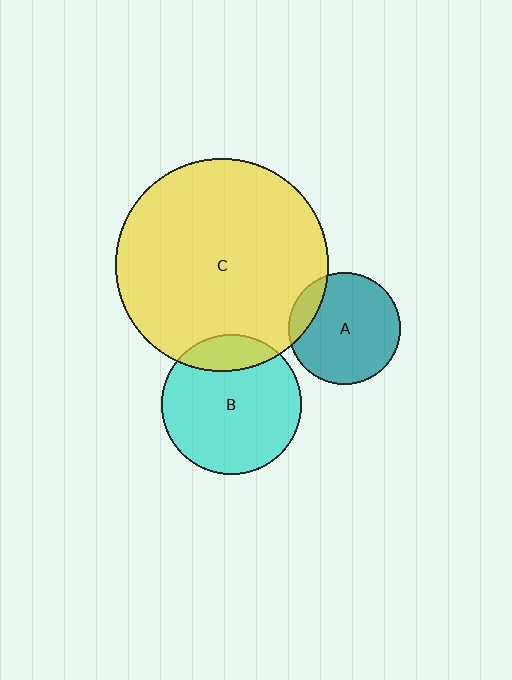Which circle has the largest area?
Circle C (yellow).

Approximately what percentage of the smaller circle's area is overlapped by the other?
Approximately 15%.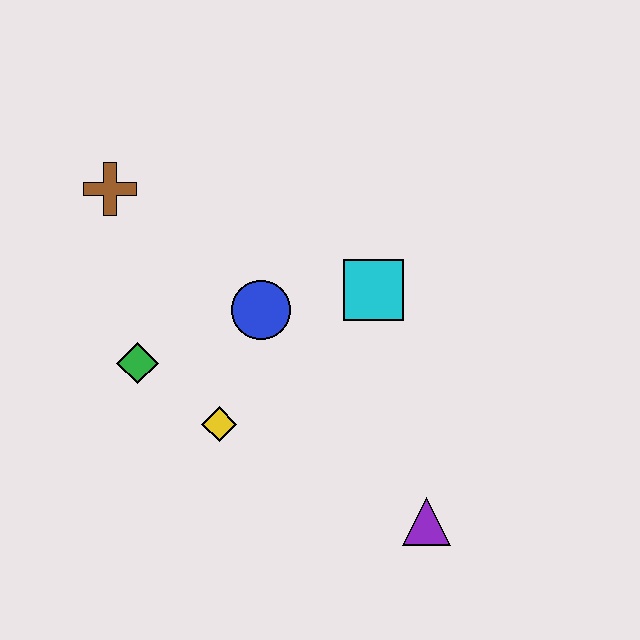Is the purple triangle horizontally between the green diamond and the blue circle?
No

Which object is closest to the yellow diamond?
The green diamond is closest to the yellow diamond.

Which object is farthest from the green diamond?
The purple triangle is farthest from the green diamond.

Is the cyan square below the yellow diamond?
No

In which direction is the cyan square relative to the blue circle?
The cyan square is to the right of the blue circle.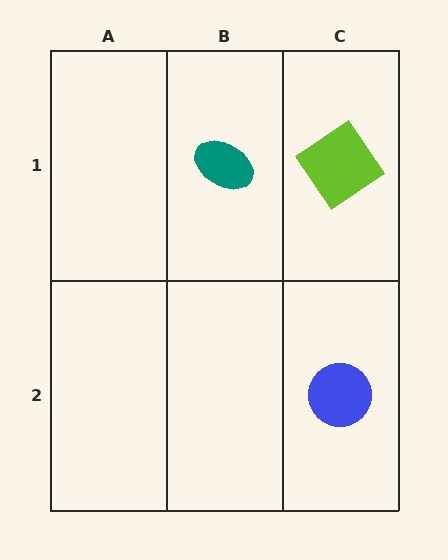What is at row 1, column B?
A teal ellipse.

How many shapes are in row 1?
2 shapes.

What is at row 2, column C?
A blue circle.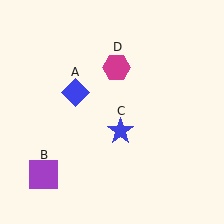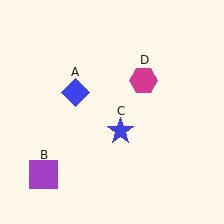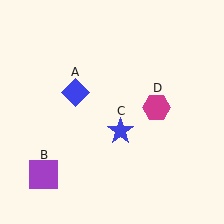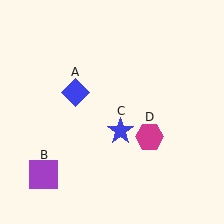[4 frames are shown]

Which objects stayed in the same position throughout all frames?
Blue diamond (object A) and purple square (object B) and blue star (object C) remained stationary.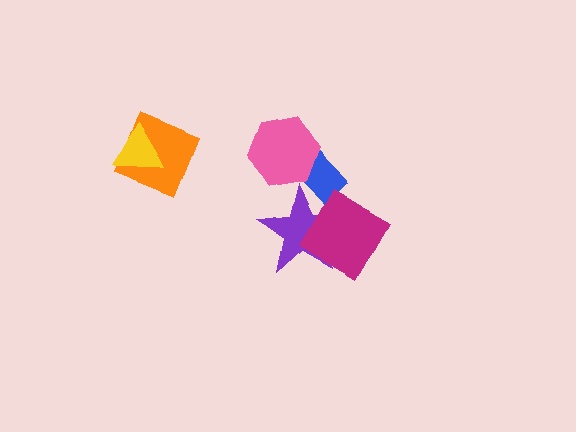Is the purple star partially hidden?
Yes, it is partially covered by another shape.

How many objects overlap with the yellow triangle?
1 object overlaps with the yellow triangle.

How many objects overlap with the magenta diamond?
1 object overlaps with the magenta diamond.